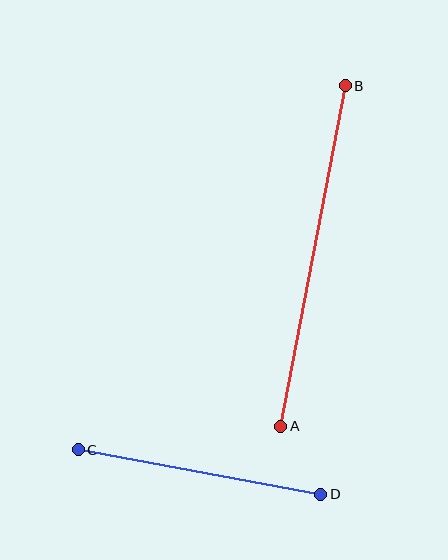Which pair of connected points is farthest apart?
Points A and B are farthest apart.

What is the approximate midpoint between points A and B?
The midpoint is at approximately (313, 256) pixels.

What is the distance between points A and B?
The distance is approximately 346 pixels.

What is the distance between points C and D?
The distance is approximately 247 pixels.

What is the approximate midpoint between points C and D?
The midpoint is at approximately (200, 472) pixels.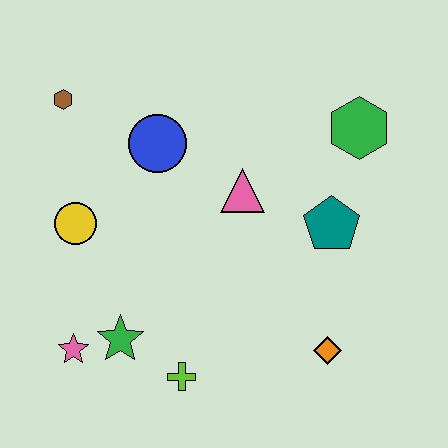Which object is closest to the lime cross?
The green star is closest to the lime cross.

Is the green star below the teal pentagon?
Yes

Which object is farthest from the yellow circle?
The green hexagon is farthest from the yellow circle.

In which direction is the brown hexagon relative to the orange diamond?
The brown hexagon is to the left of the orange diamond.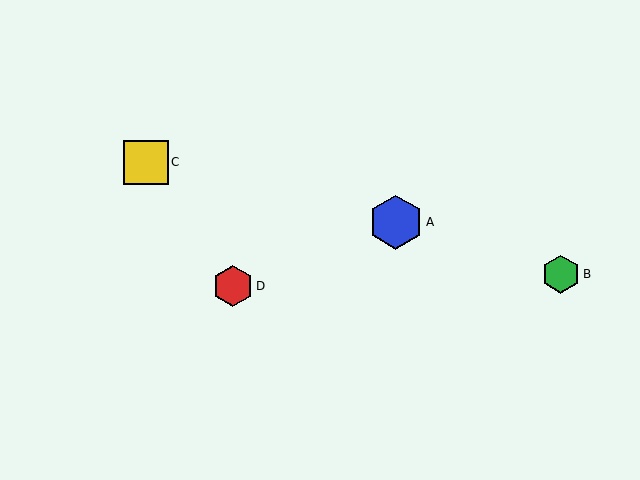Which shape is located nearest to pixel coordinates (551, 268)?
The green hexagon (labeled B) at (561, 274) is nearest to that location.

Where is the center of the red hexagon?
The center of the red hexagon is at (233, 286).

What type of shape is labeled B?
Shape B is a green hexagon.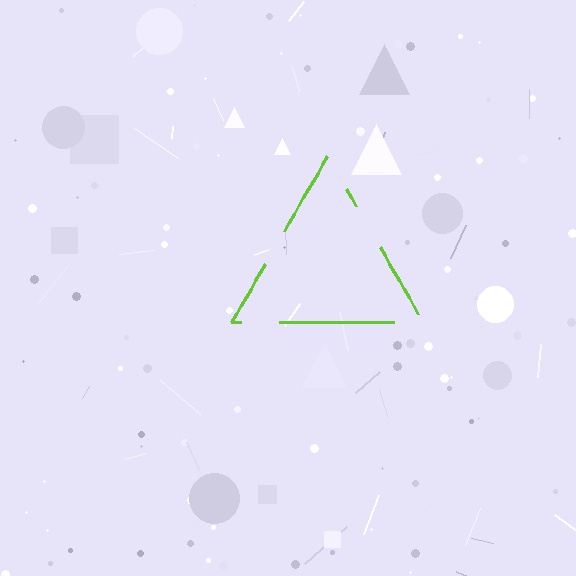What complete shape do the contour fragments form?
The contour fragments form a triangle.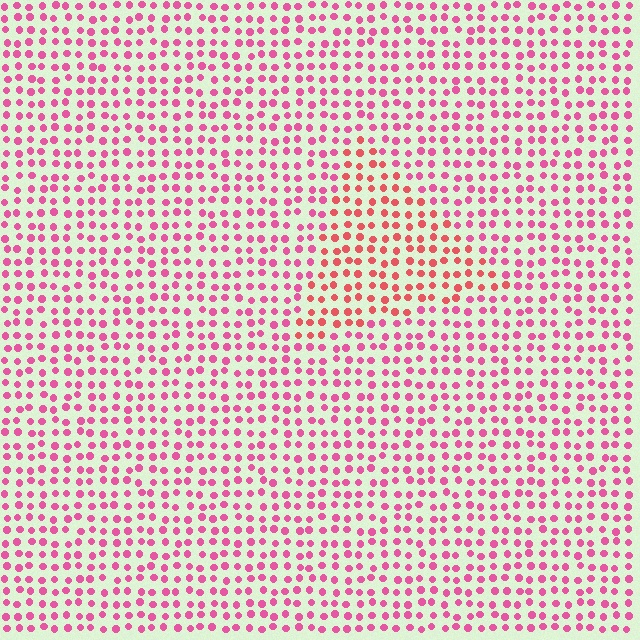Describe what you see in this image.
The image is filled with small pink elements in a uniform arrangement. A triangle-shaped region is visible where the elements are tinted to a slightly different hue, forming a subtle color boundary.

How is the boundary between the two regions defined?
The boundary is defined purely by a slight shift in hue (about 28 degrees). Spacing, size, and orientation are identical on both sides.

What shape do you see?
I see a triangle.